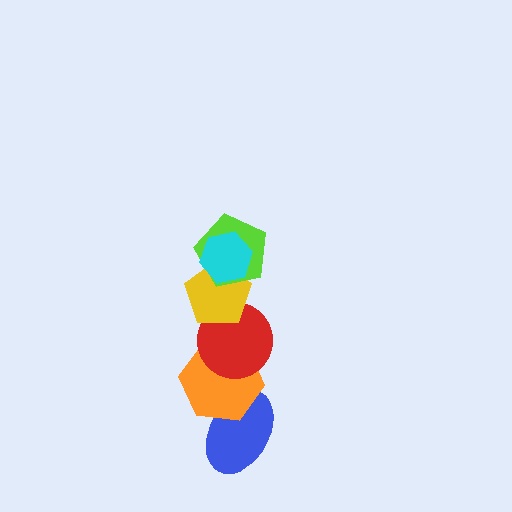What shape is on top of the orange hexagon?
The red circle is on top of the orange hexagon.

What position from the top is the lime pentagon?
The lime pentagon is 2nd from the top.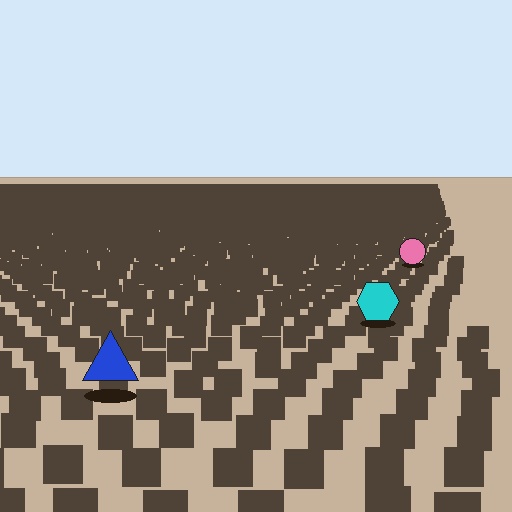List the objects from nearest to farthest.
From nearest to farthest: the blue triangle, the cyan hexagon, the pink circle.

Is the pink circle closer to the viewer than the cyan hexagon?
No. The cyan hexagon is closer — you can tell from the texture gradient: the ground texture is coarser near it.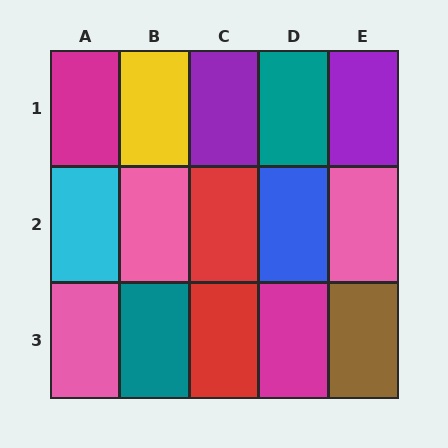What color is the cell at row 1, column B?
Yellow.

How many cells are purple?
2 cells are purple.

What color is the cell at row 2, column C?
Red.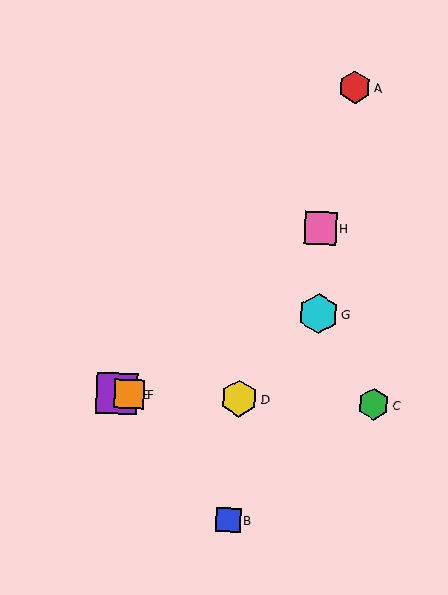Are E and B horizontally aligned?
No, E is at y≈393 and B is at y≈520.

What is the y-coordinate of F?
Object F is at y≈394.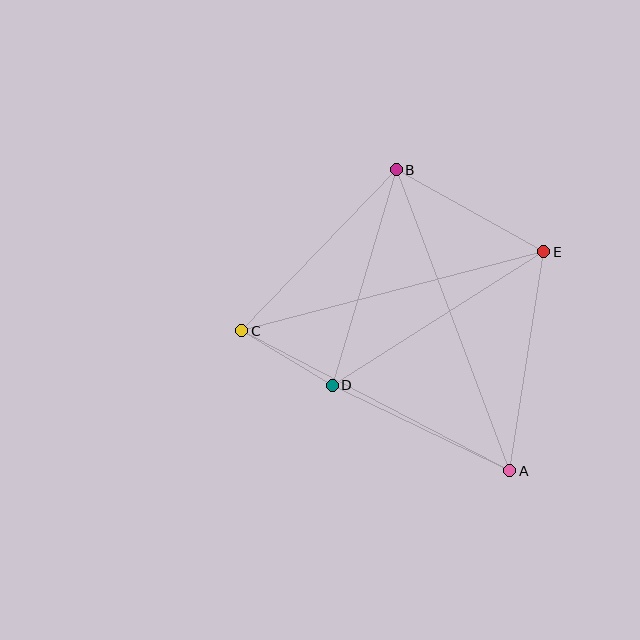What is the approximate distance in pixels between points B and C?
The distance between B and C is approximately 223 pixels.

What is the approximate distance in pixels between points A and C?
The distance between A and C is approximately 302 pixels.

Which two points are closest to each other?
Points C and D are closest to each other.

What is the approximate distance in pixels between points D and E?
The distance between D and E is approximately 250 pixels.